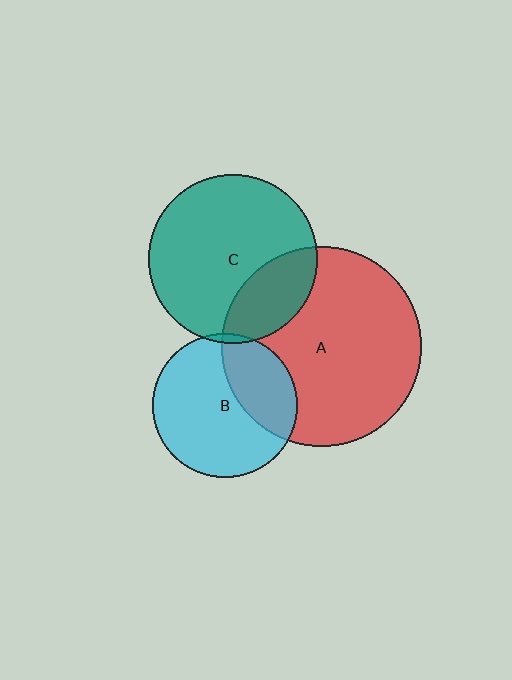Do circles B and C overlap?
Yes.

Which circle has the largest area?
Circle A (red).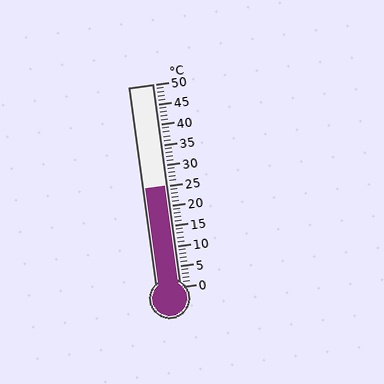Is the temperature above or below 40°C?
The temperature is below 40°C.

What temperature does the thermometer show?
The thermometer shows approximately 25°C.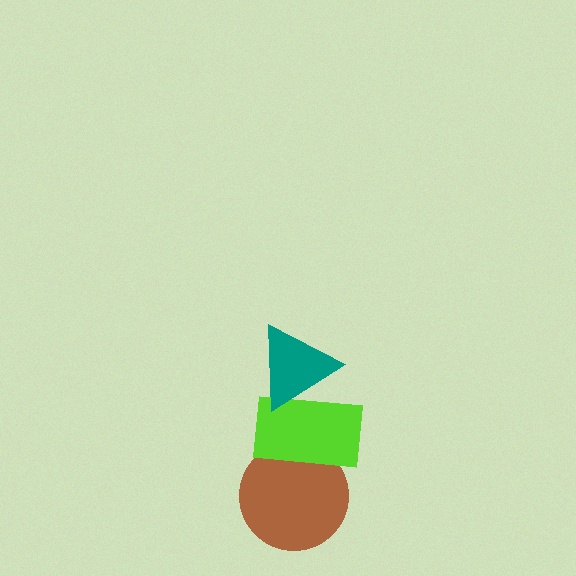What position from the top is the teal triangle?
The teal triangle is 1st from the top.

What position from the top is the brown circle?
The brown circle is 3rd from the top.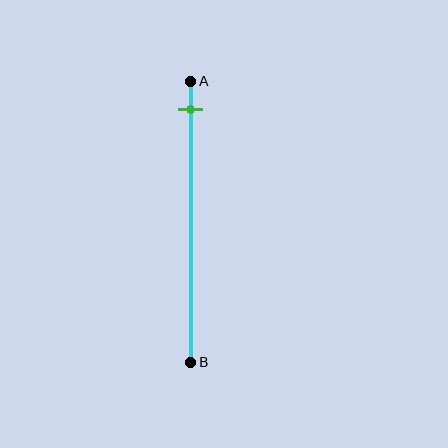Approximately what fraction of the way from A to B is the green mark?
The green mark is approximately 10% of the way from A to B.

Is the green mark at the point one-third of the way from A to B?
No, the mark is at about 10% from A, not at the 33% one-third point.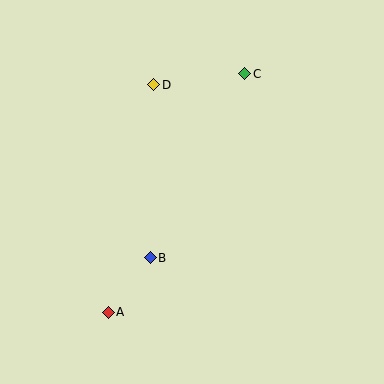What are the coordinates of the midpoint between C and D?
The midpoint between C and D is at (199, 79).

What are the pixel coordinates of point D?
Point D is at (154, 85).